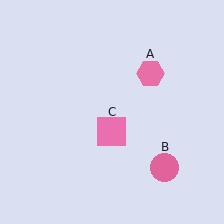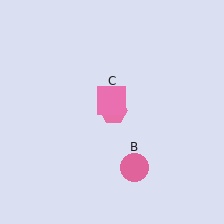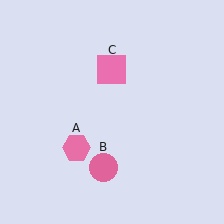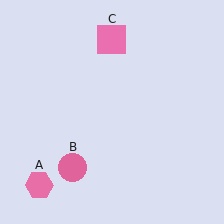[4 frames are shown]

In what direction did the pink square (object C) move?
The pink square (object C) moved up.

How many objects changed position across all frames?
3 objects changed position: pink hexagon (object A), pink circle (object B), pink square (object C).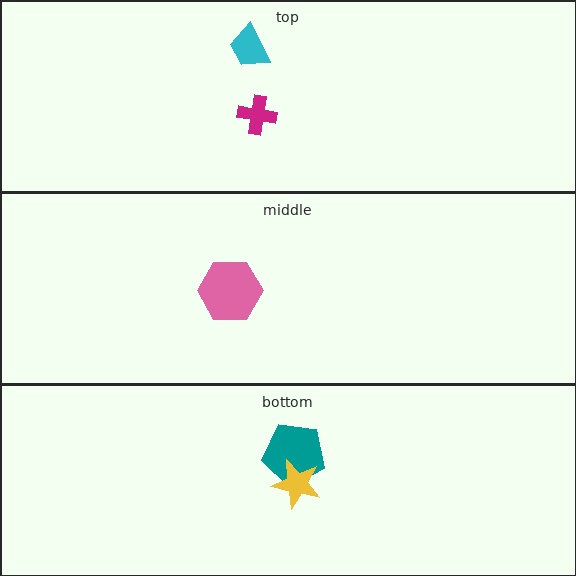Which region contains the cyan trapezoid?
The top region.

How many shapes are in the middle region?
1.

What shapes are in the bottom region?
The teal pentagon, the yellow star.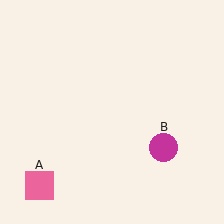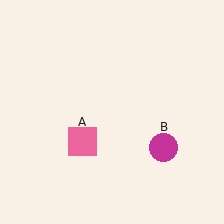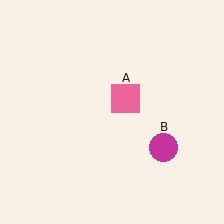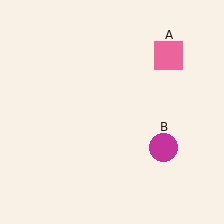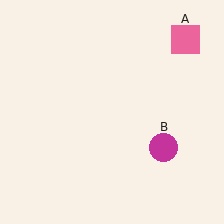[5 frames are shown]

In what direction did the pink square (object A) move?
The pink square (object A) moved up and to the right.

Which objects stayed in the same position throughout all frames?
Magenta circle (object B) remained stationary.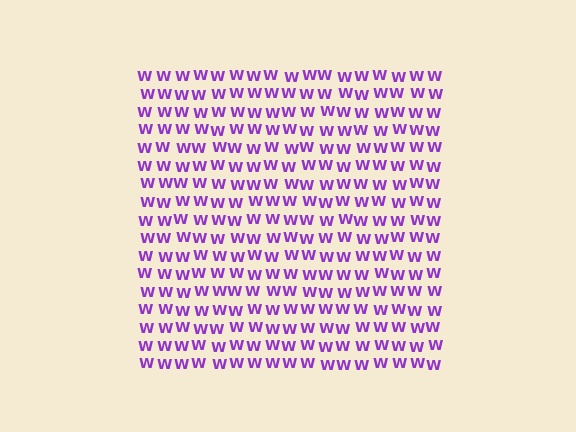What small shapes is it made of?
It is made of small letter W's.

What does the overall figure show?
The overall figure shows a square.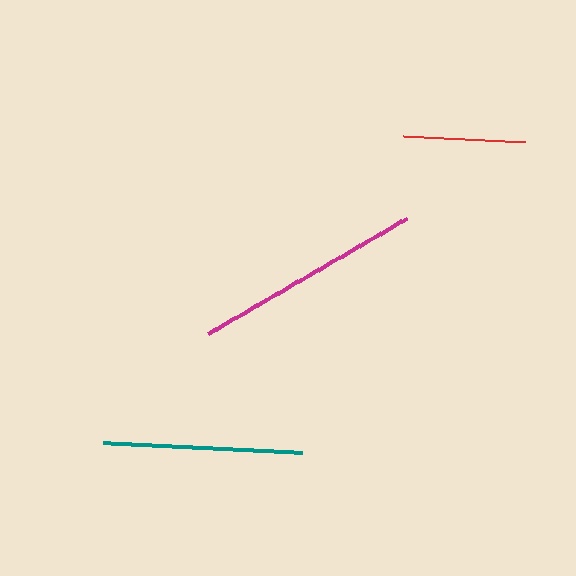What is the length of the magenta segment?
The magenta segment is approximately 230 pixels long.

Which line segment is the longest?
The magenta line is the longest at approximately 230 pixels.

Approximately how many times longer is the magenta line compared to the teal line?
The magenta line is approximately 1.2 times the length of the teal line.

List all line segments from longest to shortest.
From longest to shortest: magenta, teal, red.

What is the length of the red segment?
The red segment is approximately 124 pixels long.